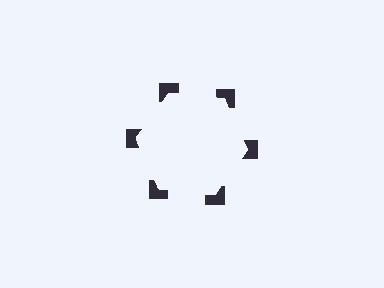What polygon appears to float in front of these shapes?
An illusory hexagon — its edges are inferred from the aligned wedge cuts in the notched squares, not physically drawn.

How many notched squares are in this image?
There are 6 — one at each vertex of the illusory hexagon.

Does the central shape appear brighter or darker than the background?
It typically appears slightly brighter than the background, even though no actual brightness change is drawn.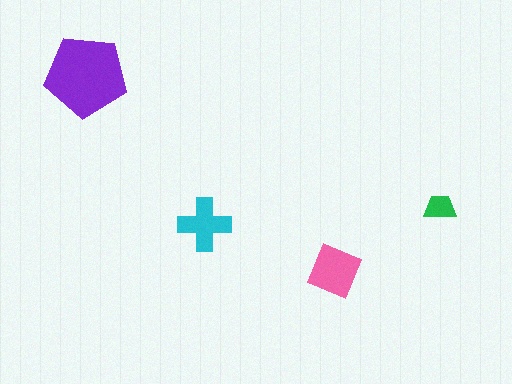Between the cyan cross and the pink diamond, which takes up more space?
The pink diamond.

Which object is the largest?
The purple pentagon.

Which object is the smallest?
The green trapezoid.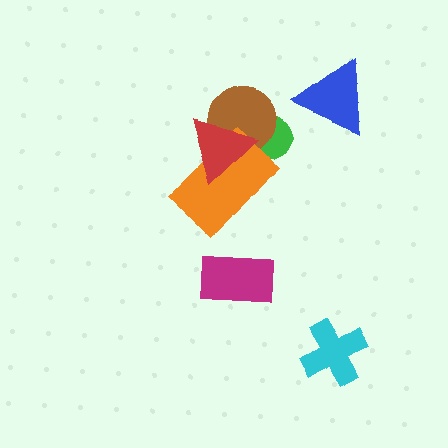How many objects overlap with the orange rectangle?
3 objects overlap with the orange rectangle.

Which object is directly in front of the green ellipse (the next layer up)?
The brown circle is directly in front of the green ellipse.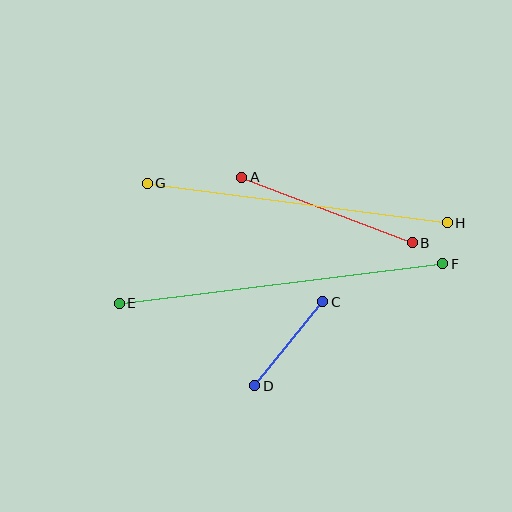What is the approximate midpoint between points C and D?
The midpoint is at approximately (289, 344) pixels.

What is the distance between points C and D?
The distance is approximately 108 pixels.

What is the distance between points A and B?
The distance is approximately 183 pixels.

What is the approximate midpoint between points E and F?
The midpoint is at approximately (281, 284) pixels.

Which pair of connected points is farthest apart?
Points E and F are farthest apart.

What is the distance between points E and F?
The distance is approximately 326 pixels.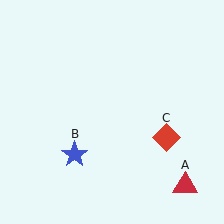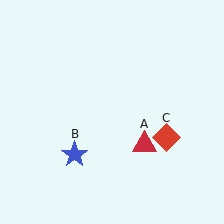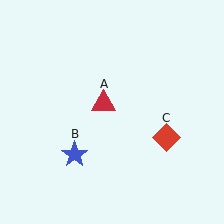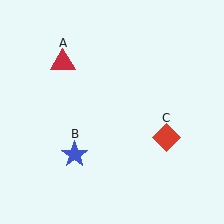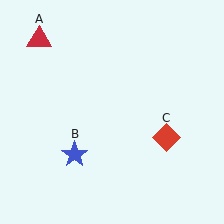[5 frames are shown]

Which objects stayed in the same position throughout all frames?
Blue star (object B) and red diamond (object C) remained stationary.